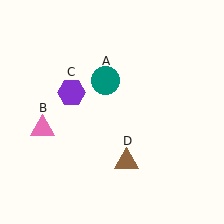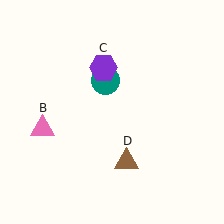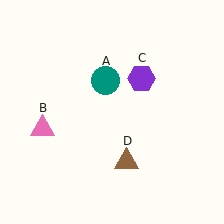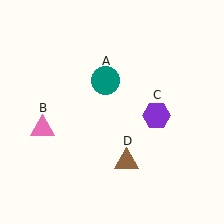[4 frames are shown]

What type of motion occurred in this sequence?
The purple hexagon (object C) rotated clockwise around the center of the scene.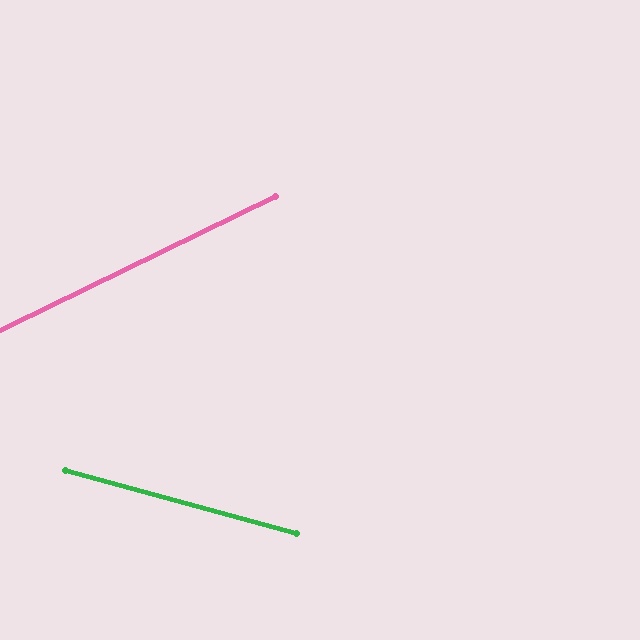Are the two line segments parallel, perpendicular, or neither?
Neither parallel nor perpendicular — they differ by about 41°.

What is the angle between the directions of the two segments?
Approximately 41 degrees.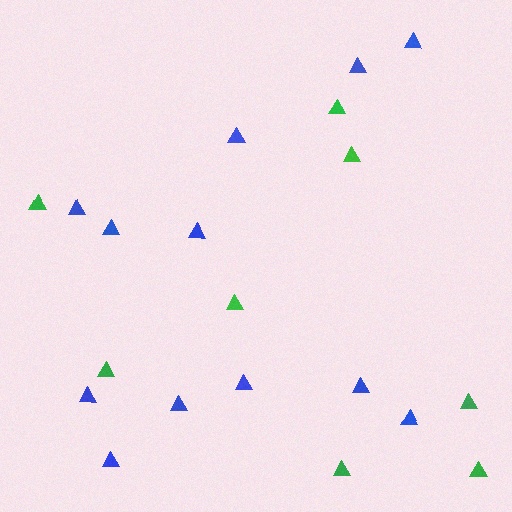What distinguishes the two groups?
There are 2 groups: one group of blue triangles (12) and one group of green triangles (8).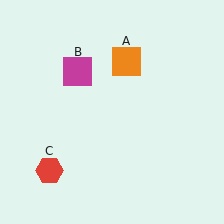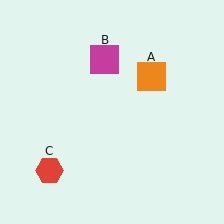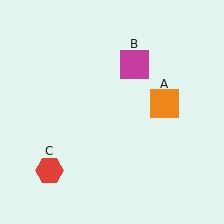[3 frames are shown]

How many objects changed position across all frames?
2 objects changed position: orange square (object A), magenta square (object B).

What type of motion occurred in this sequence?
The orange square (object A), magenta square (object B) rotated clockwise around the center of the scene.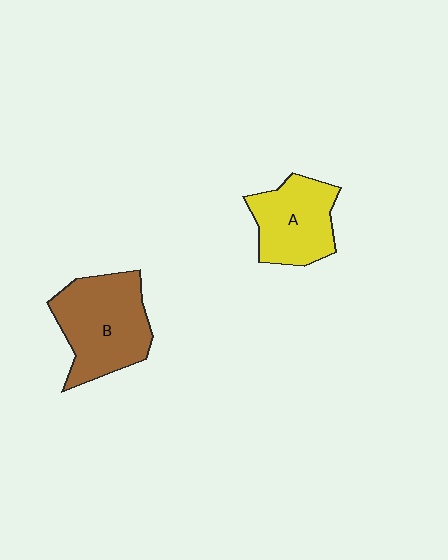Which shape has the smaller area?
Shape A (yellow).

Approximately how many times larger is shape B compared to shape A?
Approximately 1.3 times.